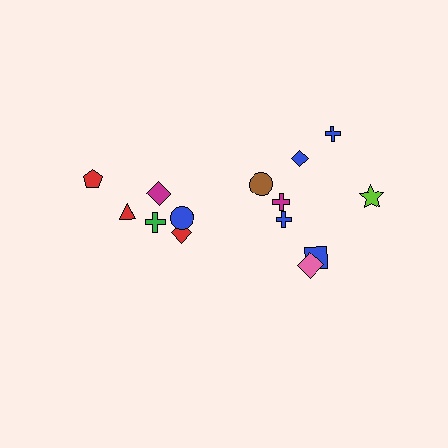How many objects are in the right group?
There are 8 objects.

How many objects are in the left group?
There are 6 objects.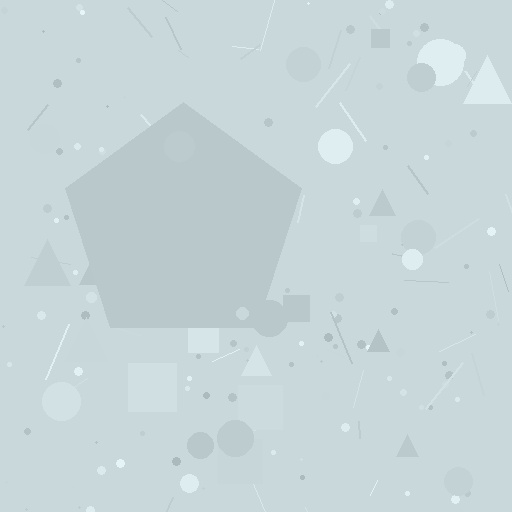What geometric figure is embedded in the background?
A pentagon is embedded in the background.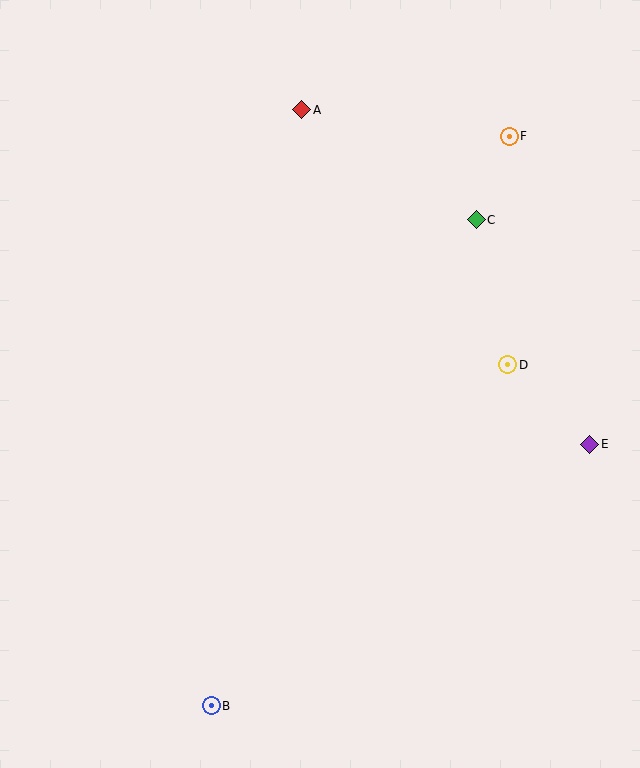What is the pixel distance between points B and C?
The distance between B and C is 553 pixels.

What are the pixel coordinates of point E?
Point E is at (589, 444).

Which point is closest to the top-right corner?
Point F is closest to the top-right corner.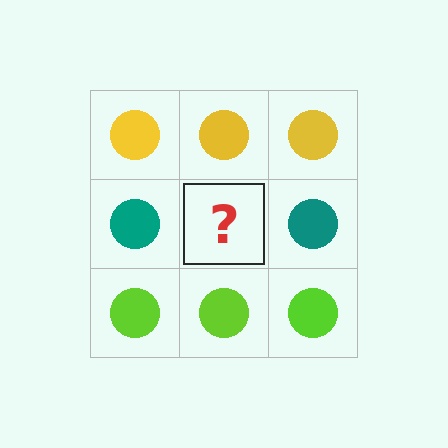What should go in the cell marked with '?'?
The missing cell should contain a teal circle.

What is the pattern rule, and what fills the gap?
The rule is that each row has a consistent color. The gap should be filled with a teal circle.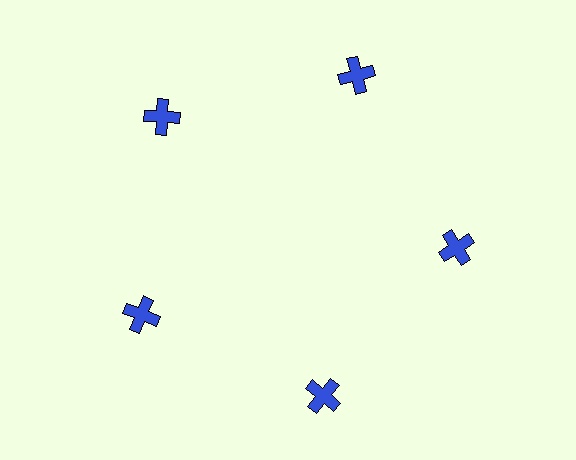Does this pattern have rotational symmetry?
Yes, this pattern has 5-fold rotational symmetry. It looks the same after rotating 72 degrees around the center.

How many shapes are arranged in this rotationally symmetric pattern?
There are 5 shapes, arranged in 5 groups of 1.